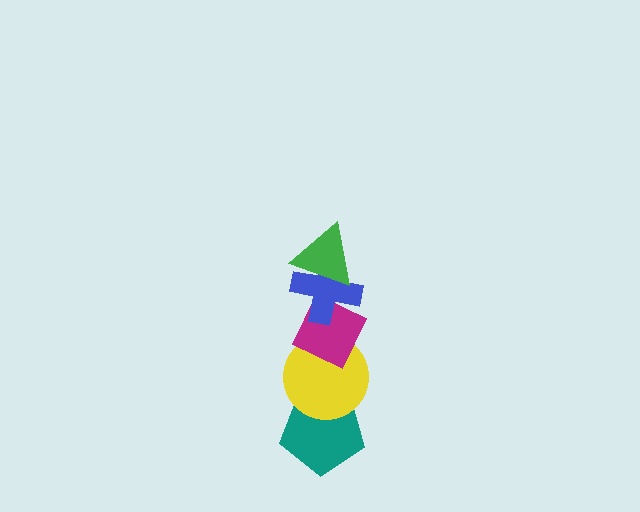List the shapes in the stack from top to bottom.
From top to bottom: the green triangle, the blue cross, the magenta diamond, the yellow circle, the teal pentagon.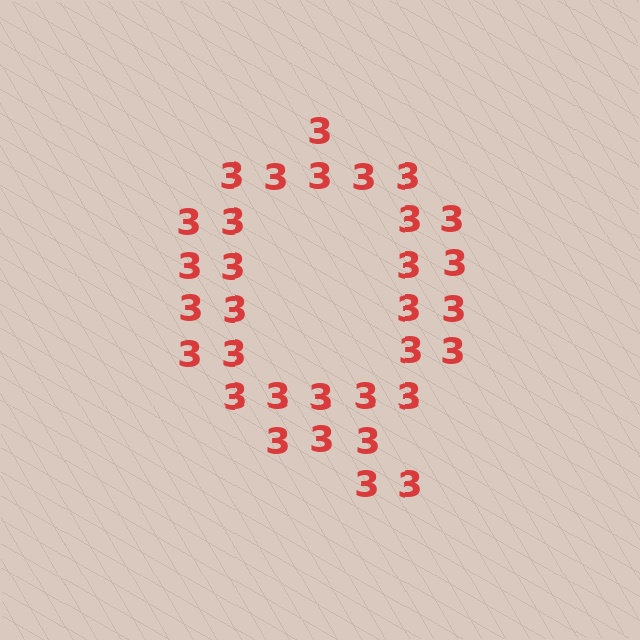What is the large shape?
The large shape is the letter Q.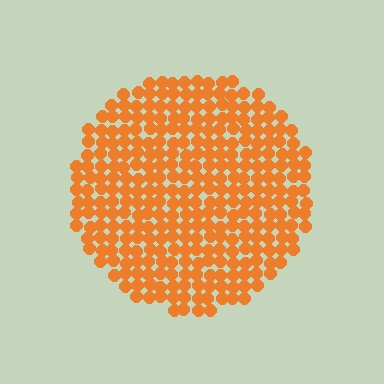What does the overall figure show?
The overall figure shows a circle.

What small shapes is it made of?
It is made of small circles.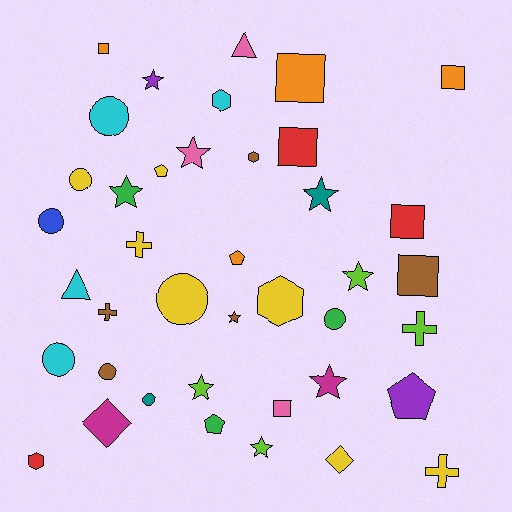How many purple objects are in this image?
There are 2 purple objects.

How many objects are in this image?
There are 40 objects.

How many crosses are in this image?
There are 4 crosses.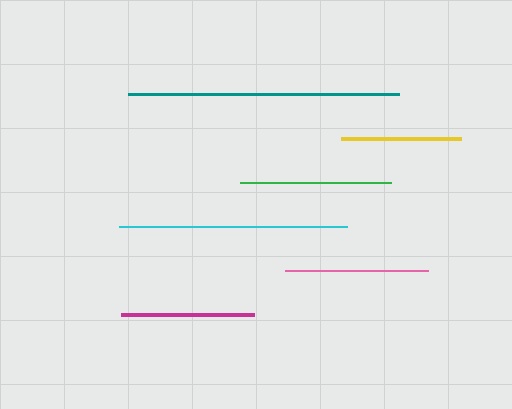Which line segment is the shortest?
The yellow line is the shortest at approximately 120 pixels.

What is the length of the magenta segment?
The magenta segment is approximately 133 pixels long.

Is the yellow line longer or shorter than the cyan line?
The cyan line is longer than the yellow line.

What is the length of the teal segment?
The teal segment is approximately 271 pixels long.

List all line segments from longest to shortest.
From longest to shortest: teal, cyan, green, pink, magenta, yellow.